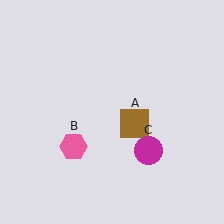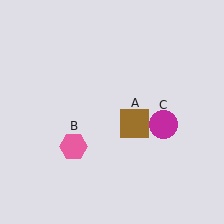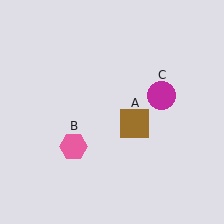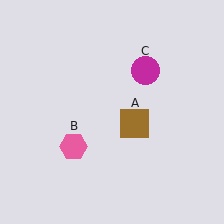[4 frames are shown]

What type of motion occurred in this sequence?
The magenta circle (object C) rotated counterclockwise around the center of the scene.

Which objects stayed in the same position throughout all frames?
Brown square (object A) and pink hexagon (object B) remained stationary.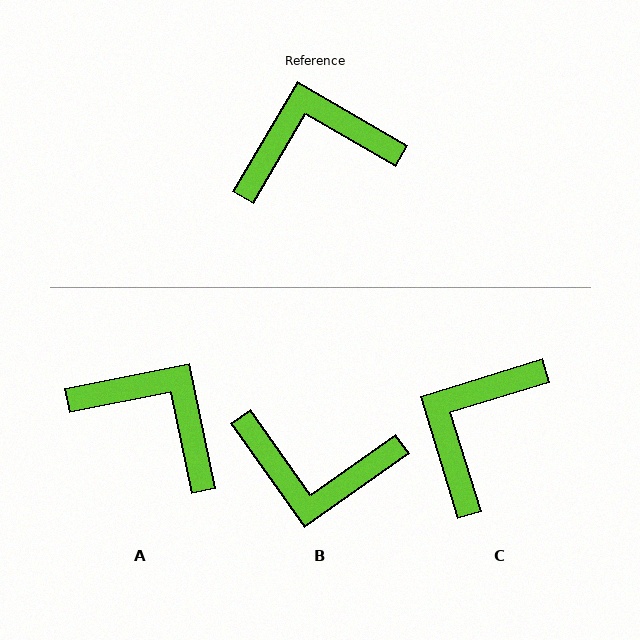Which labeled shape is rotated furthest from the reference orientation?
B, about 156 degrees away.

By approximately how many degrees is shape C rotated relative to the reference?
Approximately 48 degrees counter-clockwise.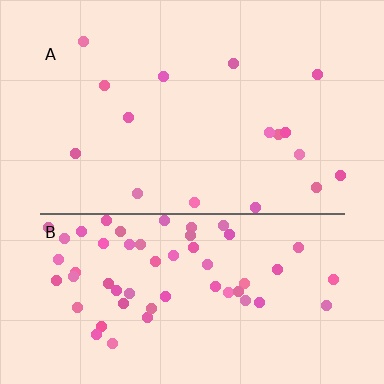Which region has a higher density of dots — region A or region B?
B (the bottom).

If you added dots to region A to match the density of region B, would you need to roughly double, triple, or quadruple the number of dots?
Approximately quadruple.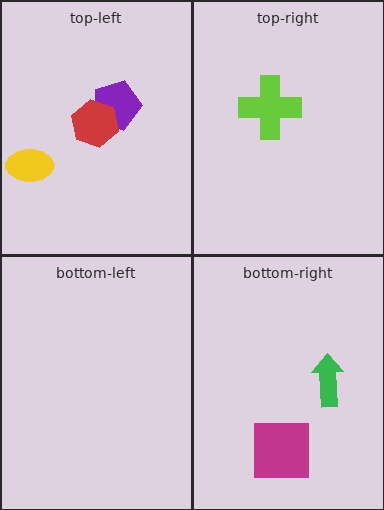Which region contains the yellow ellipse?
The top-left region.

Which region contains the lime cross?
The top-right region.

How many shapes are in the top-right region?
1.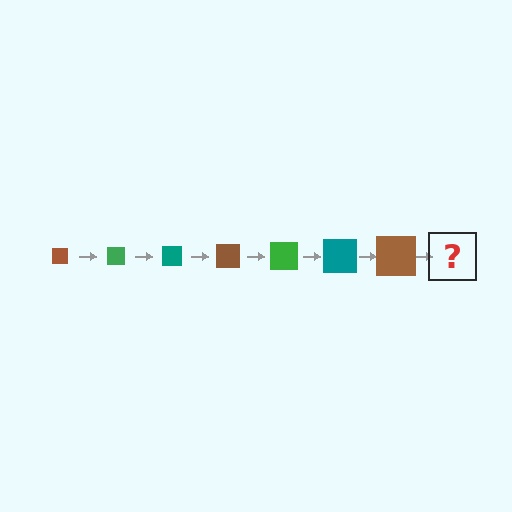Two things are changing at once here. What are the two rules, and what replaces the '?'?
The two rules are that the square grows larger each step and the color cycles through brown, green, and teal. The '?' should be a green square, larger than the previous one.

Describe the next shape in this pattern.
It should be a green square, larger than the previous one.